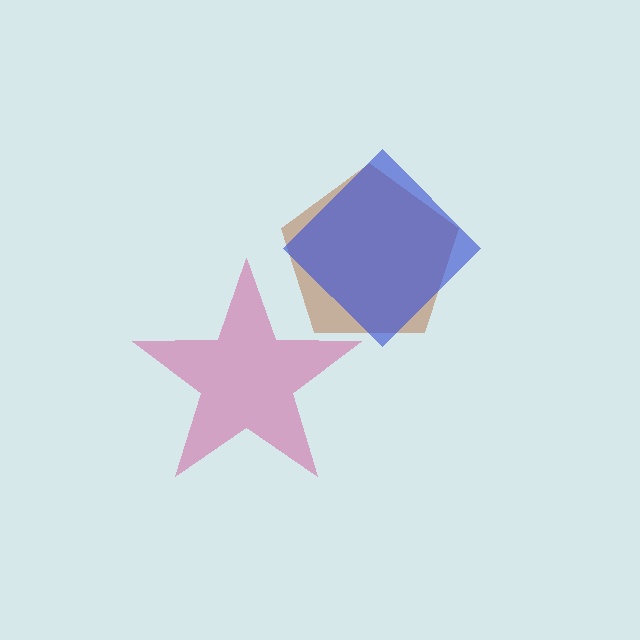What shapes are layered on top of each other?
The layered shapes are: a magenta star, a brown pentagon, a blue diamond.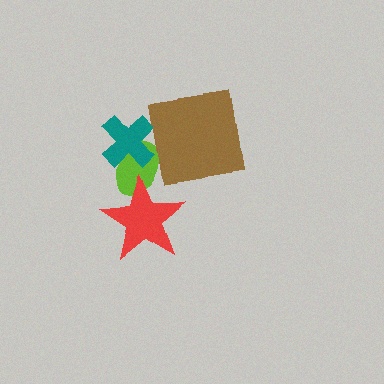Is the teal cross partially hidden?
No, no other shape covers it.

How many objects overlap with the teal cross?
1 object overlaps with the teal cross.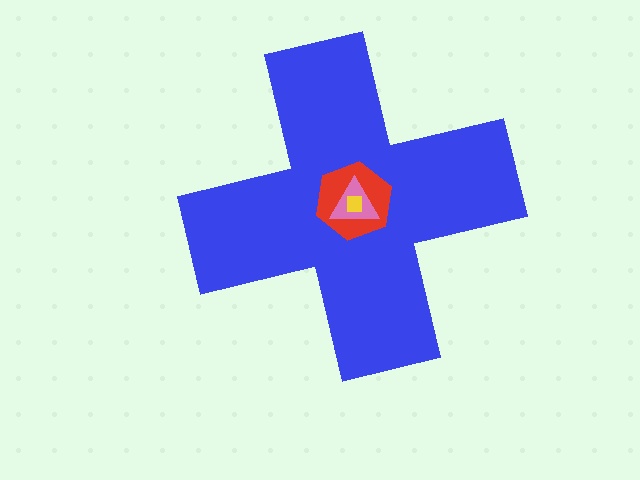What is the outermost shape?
The blue cross.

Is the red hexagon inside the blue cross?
Yes.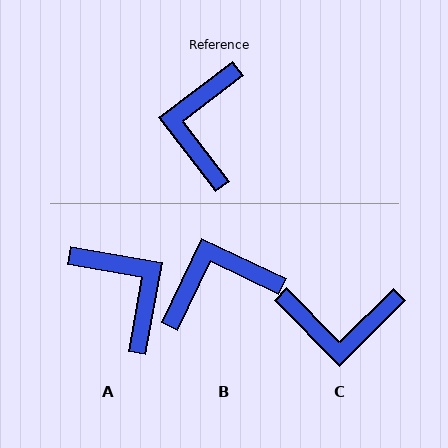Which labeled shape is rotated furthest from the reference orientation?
A, about 137 degrees away.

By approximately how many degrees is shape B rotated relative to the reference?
Approximately 63 degrees clockwise.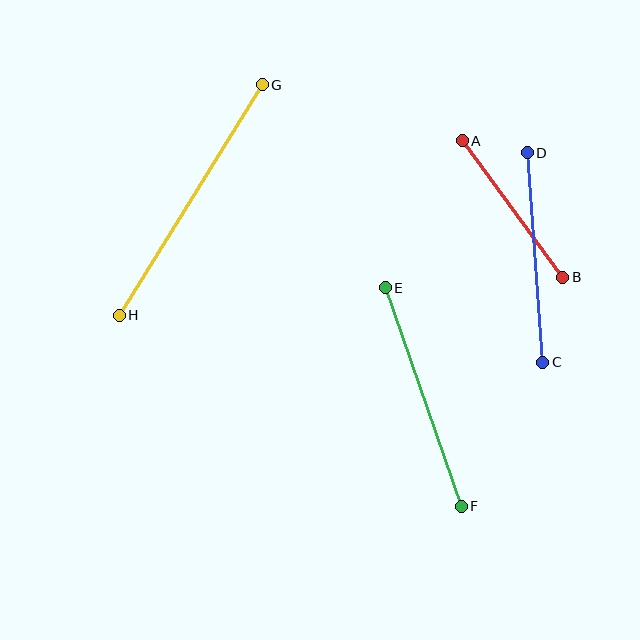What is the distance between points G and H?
The distance is approximately 271 pixels.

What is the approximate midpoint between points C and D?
The midpoint is at approximately (535, 258) pixels.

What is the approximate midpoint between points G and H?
The midpoint is at approximately (191, 200) pixels.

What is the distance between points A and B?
The distance is approximately 169 pixels.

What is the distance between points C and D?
The distance is approximately 210 pixels.